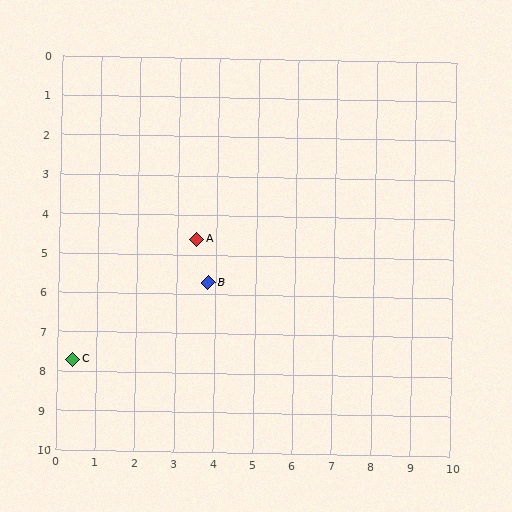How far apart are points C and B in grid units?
Points C and B are about 3.9 grid units apart.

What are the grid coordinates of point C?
Point C is at approximately (0.4, 7.7).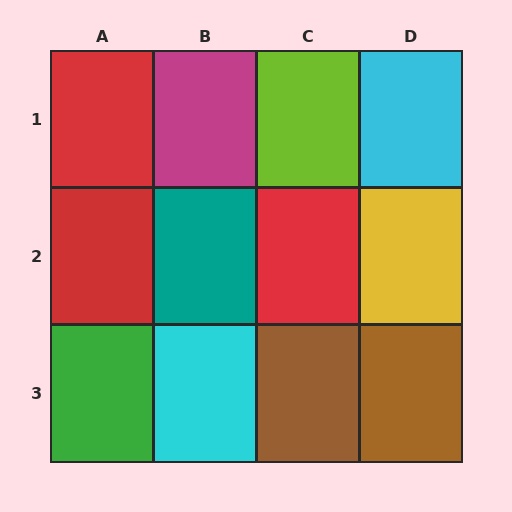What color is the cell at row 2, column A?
Red.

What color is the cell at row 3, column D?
Brown.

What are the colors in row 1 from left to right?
Red, magenta, lime, cyan.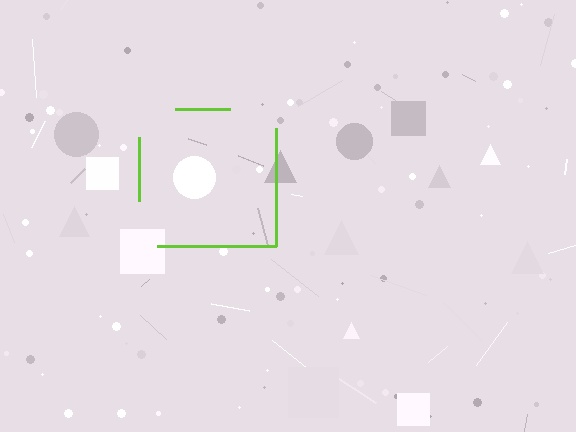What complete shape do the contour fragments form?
The contour fragments form a square.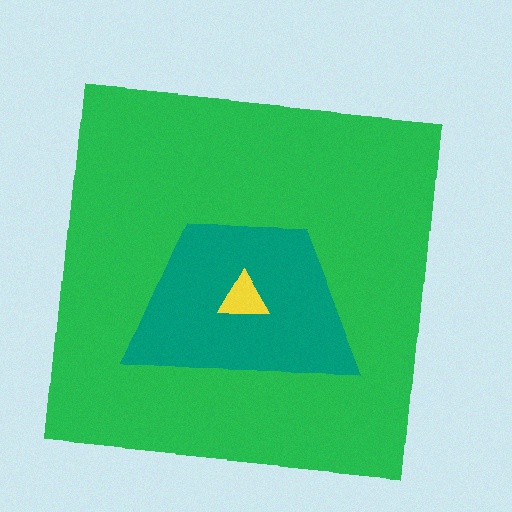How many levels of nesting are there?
3.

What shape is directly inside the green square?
The teal trapezoid.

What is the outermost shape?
The green square.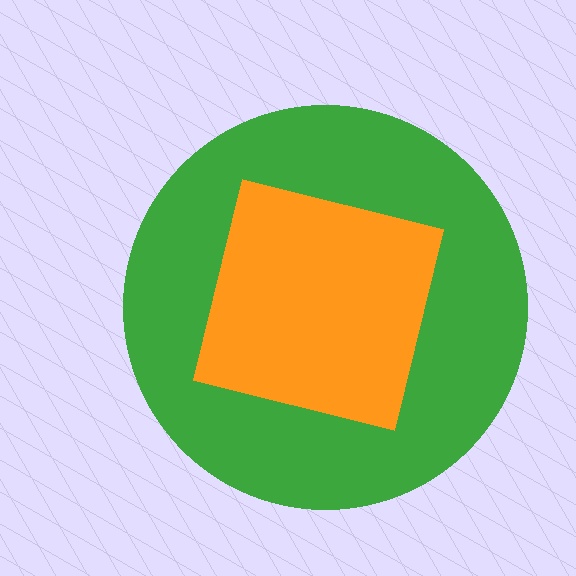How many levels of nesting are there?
2.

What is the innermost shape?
The orange square.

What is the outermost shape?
The green circle.